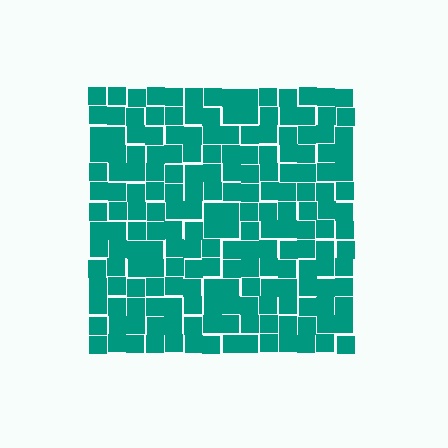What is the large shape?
The large shape is a square.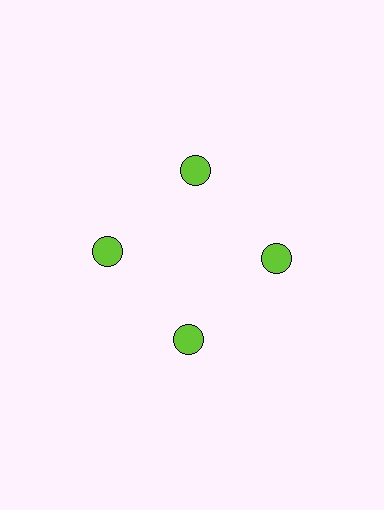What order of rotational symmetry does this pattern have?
This pattern has 4-fold rotational symmetry.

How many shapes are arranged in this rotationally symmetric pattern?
There are 4 shapes, arranged in 4 groups of 1.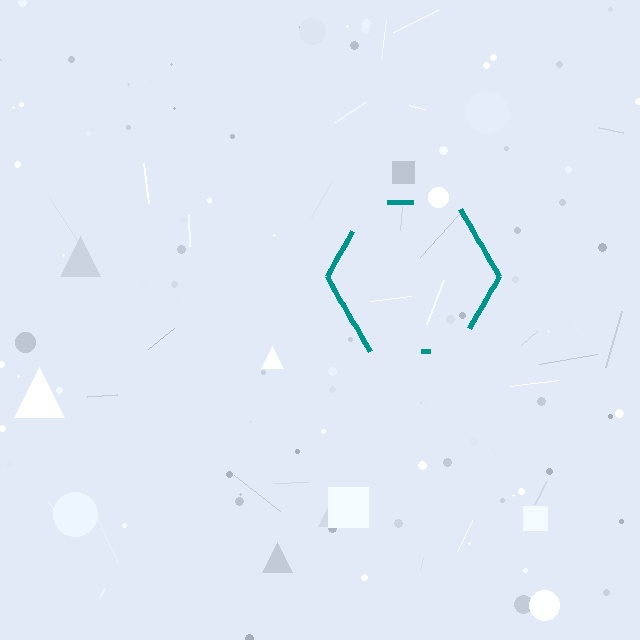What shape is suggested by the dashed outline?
The dashed outline suggests a hexagon.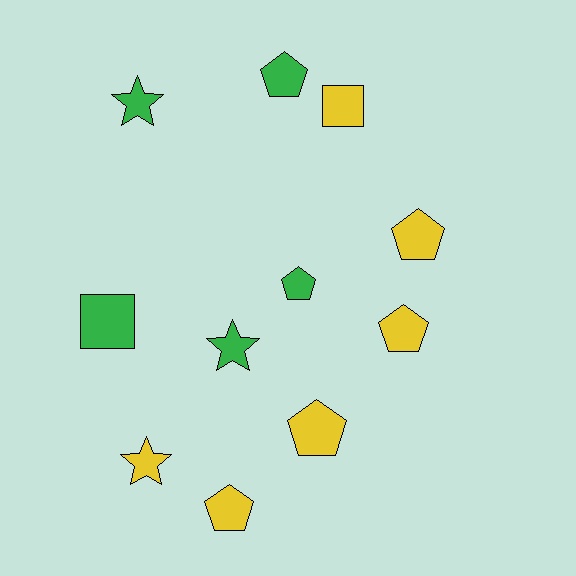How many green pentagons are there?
There are 2 green pentagons.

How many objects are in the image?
There are 11 objects.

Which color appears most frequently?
Yellow, with 6 objects.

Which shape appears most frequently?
Pentagon, with 6 objects.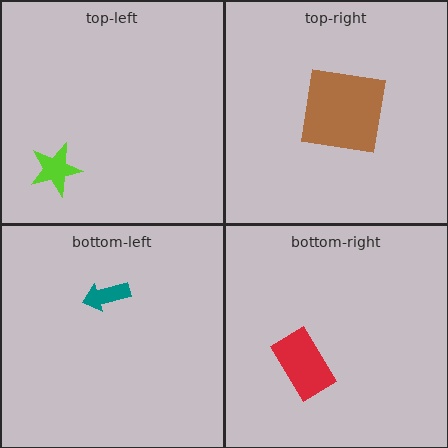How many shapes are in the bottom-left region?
1.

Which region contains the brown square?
The top-right region.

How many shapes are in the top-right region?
1.